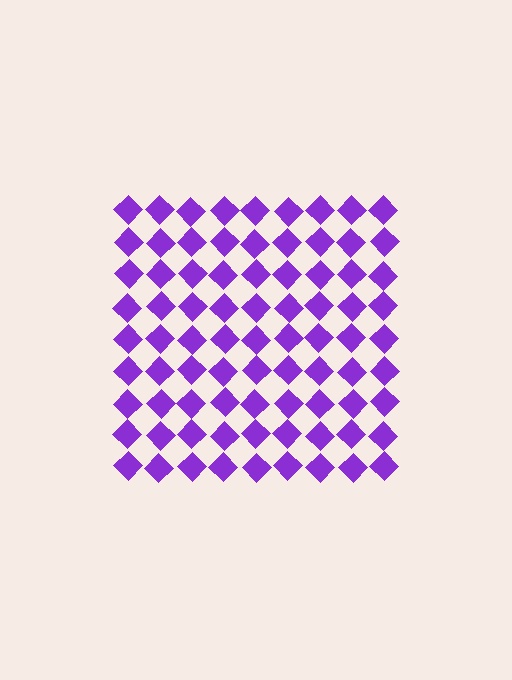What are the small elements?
The small elements are diamonds.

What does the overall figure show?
The overall figure shows a square.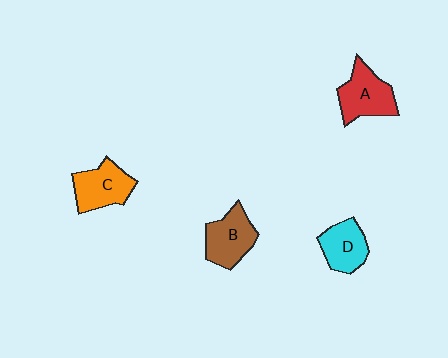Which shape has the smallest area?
Shape D (cyan).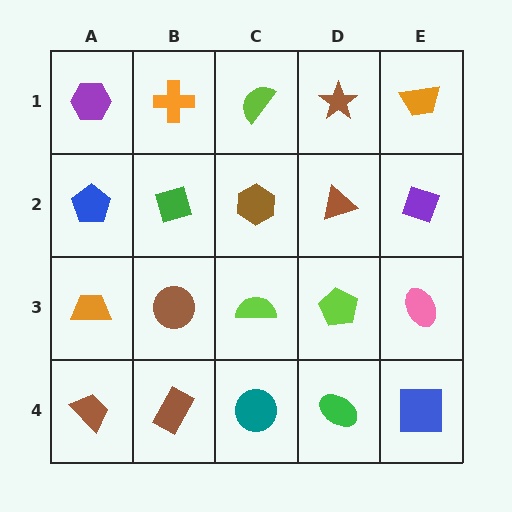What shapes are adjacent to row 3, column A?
A blue pentagon (row 2, column A), a brown trapezoid (row 4, column A), a brown circle (row 3, column B).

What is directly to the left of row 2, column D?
A brown hexagon.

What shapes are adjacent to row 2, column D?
A brown star (row 1, column D), a lime pentagon (row 3, column D), a brown hexagon (row 2, column C), a purple diamond (row 2, column E).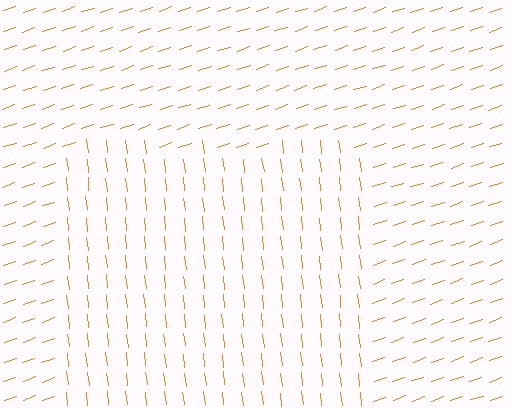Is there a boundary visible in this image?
Yes, there is a texture boundary formed by a change in line orientation.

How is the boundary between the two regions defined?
The boundary is defined purely by a change in line orientation (approximately 78 degrees difference). All lines are the same color and thickness.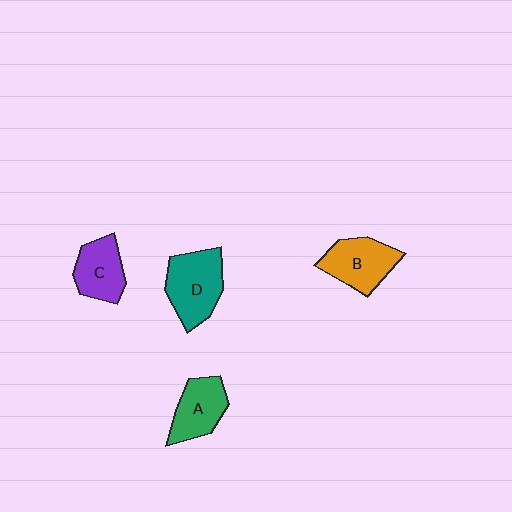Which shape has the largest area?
Shape D (teal).